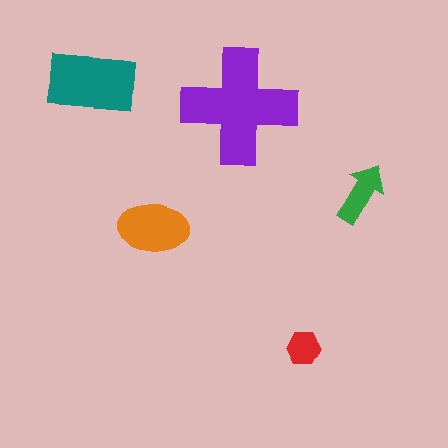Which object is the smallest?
The red hexagon.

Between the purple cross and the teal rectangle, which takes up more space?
The purple cross.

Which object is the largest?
The purple cross.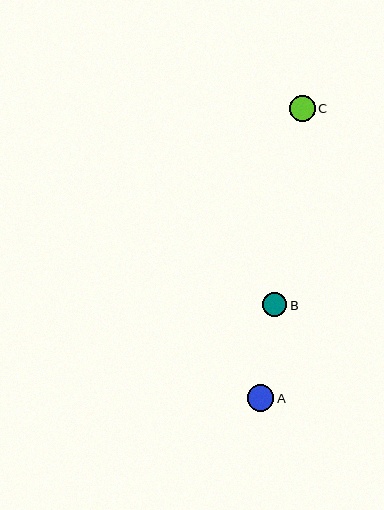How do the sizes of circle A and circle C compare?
Circle A and circle C are approximately the same size.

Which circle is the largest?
Circle A is the largest with a size of approximately 26 pixels.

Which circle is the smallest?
Circle B is the smallest with a size of approximately 24 pixels.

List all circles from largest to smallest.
From largest to smallest: A, C, B.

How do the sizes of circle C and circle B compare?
Circle C and circle B are approximately the same size.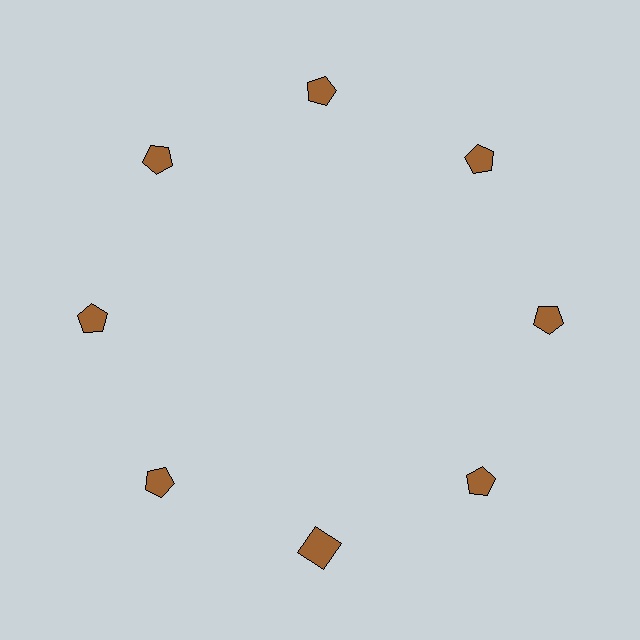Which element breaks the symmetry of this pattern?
The brown square at roughly the 6 o'clock position breaks the symmetry. All other shapes are brown pentagons.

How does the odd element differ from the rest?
It has a different shape: square instead of pentagon.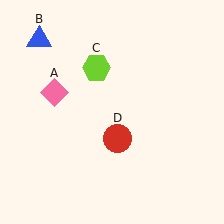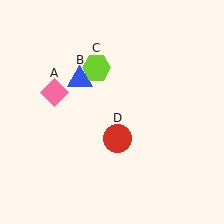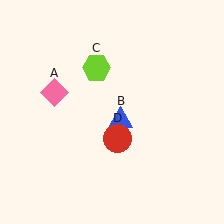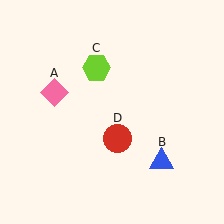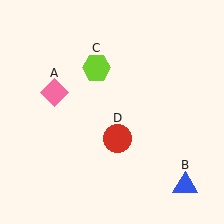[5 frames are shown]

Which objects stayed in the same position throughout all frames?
Pink diamond (object A) and lime hexagon (object C) and red circle (object D) remained stationary.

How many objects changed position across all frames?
1 object changed position: blue triangle (object B).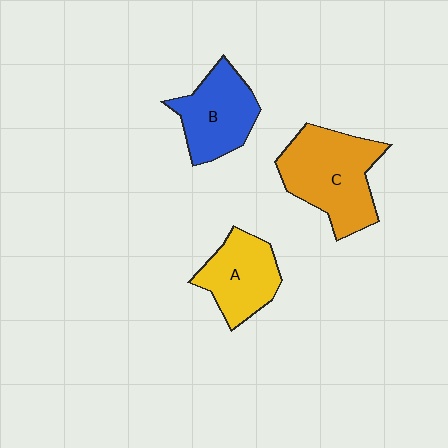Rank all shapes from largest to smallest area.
From largest to smallest: C (orange), B (blue), A (yellow).